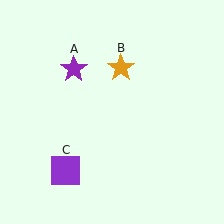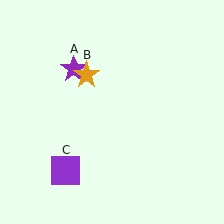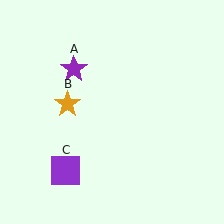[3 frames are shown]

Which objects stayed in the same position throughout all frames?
Purple star (object A) and purple square (object C) remained stationary.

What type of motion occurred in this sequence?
The orange star (object B) rotated counterclockwise around the center of the scene.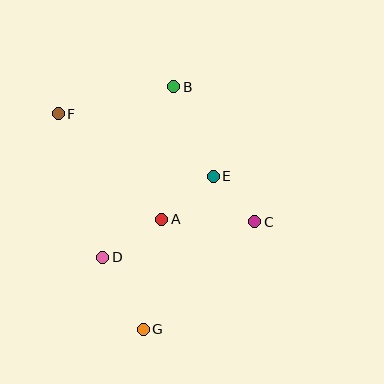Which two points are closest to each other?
Points C and E are closest to each other.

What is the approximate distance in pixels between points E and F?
The distance between E and F is approximately 167 pixels.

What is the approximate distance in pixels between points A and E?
The distance between A and E is approximately 67 pixels.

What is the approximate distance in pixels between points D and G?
The distance between D and G is approximately 83 pixels.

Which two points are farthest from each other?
Points B and G are farthest from each other.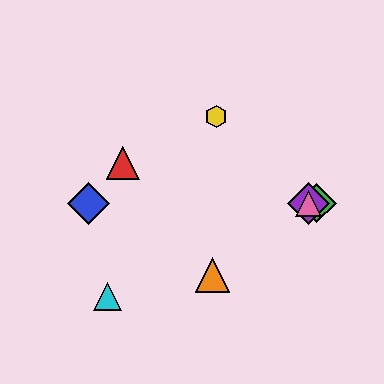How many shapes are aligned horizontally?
4 shapes (the blue diamond, the green diamond, the purple diamond, the pink triangle) are aligned horizontally.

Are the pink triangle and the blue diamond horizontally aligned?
Yes, both are at y≈203.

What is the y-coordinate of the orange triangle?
The orange triangle is at y≈275.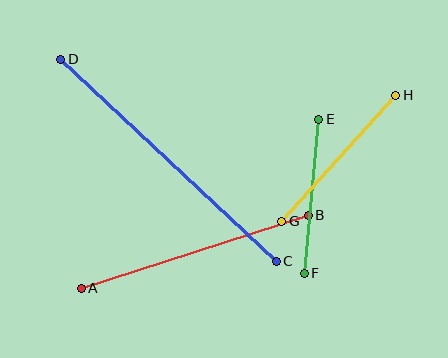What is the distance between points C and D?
The distance is approximately 295 pixels.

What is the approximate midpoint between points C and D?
The midpoint is at approximately (168, 160) pixels.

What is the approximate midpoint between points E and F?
The midpoint is at approximately (312, 196) pixels.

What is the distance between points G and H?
The distance is approximately 170 pixels.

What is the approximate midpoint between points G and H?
The midpoint is at approximately (339, 158) pixels.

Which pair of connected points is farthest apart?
Points C and D are farthest apart.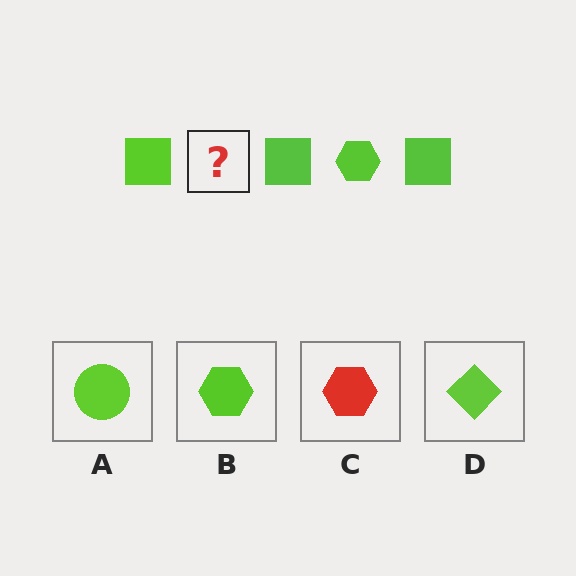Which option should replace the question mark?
Option B.